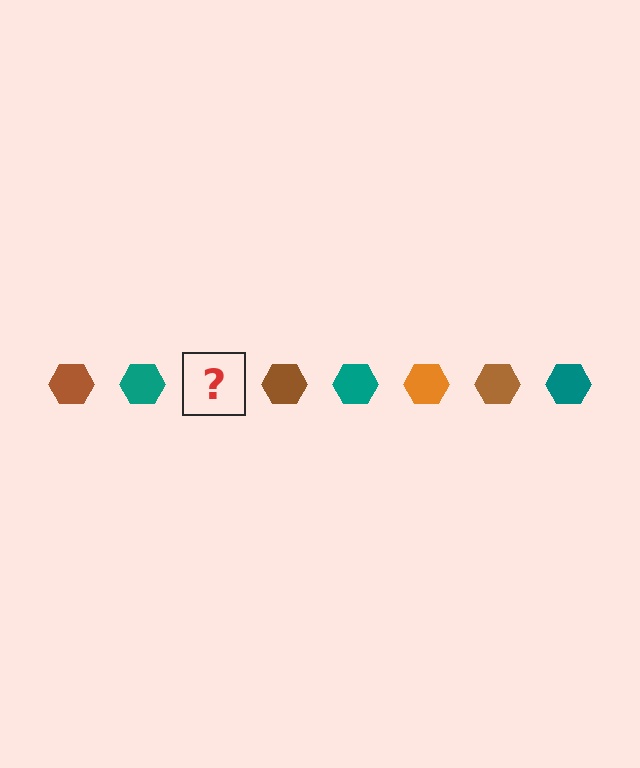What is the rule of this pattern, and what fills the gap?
The rule is that the pattern cycles through brown, teal, orange hexagons. The gap should be filled with an orange hexagon.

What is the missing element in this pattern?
The missing element is an orange hexagon.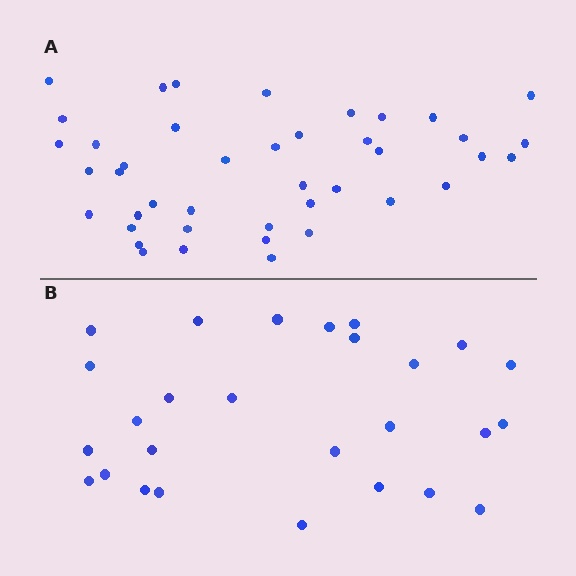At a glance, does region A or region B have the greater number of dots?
Region A (the top region) has more dots.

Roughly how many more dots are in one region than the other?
Region A has approximately 15 more dots than region B.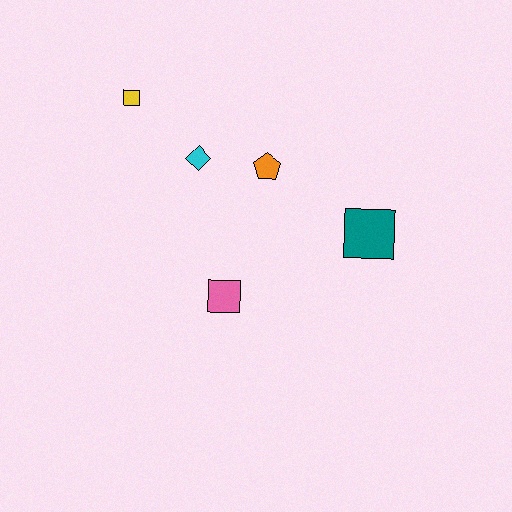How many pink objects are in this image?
There is 1 pink object.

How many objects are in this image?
There are 5 objects.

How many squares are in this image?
There are 3 squares.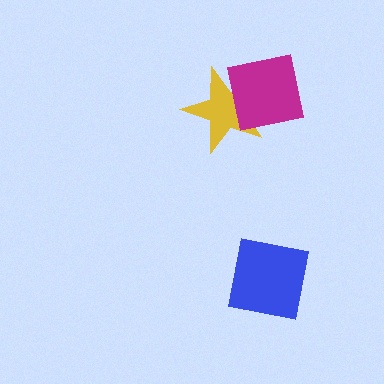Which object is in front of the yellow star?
The magenta square is in front of the yellow star.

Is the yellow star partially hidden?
Yes, it is partially covered by another shape.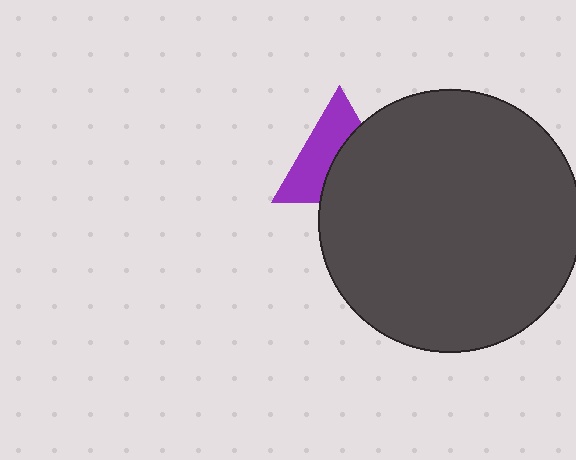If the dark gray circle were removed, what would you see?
You would see the complete purple triangle.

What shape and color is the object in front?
The object in front is a dark gray circle.